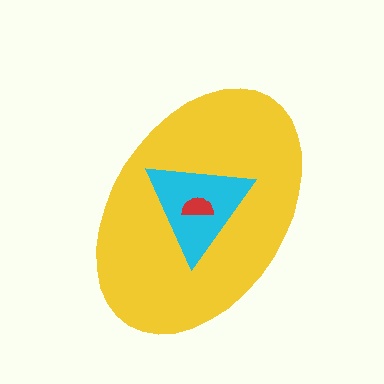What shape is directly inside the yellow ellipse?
The cyan triangle.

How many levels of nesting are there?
3.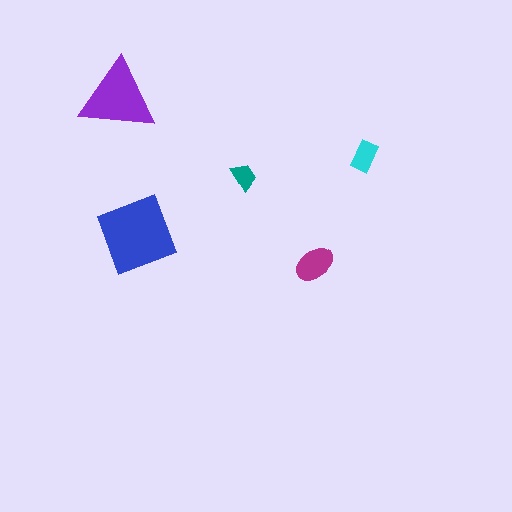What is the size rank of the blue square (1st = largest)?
1st.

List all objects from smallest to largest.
The teal trapezoid, the cyan rectangle, the magenta ellipse, the purple triangle, the blue square.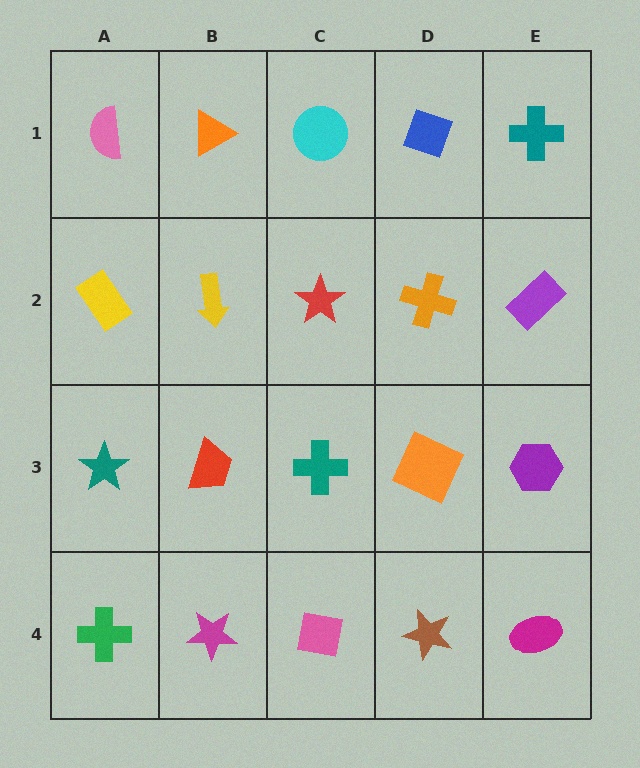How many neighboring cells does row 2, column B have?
4.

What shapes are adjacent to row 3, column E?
A purple rectangle (row 2, column E), a magenta ellipse (row 4, column E), an orange square (row 3, column D).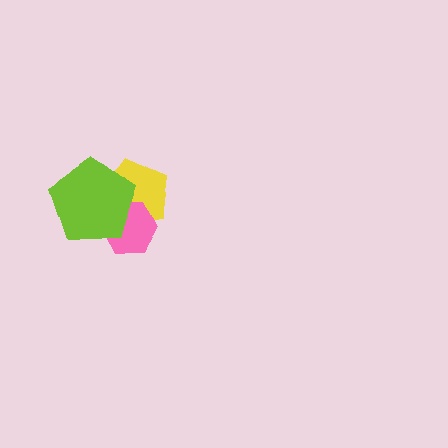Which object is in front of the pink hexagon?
The lime pentagon is in front of the pink hexagon.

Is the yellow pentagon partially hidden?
Yes, it is partially covered by another shape.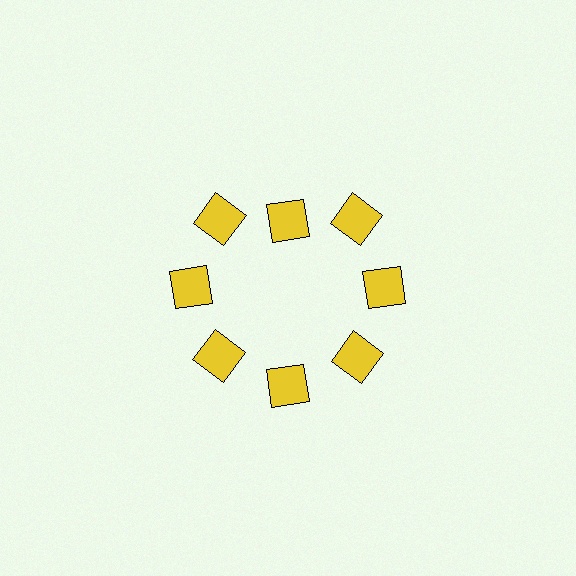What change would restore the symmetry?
The symmetry would be restored by moving it outward, back onto the ring so that all 8 squares sit at equal angles and equal distance from the center.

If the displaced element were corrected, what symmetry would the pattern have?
It would have 8-fold rotational symmetry — the pattern would map onto itself every 45 degrees.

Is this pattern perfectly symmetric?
No. The 8 yellow squares are arranged in a ring, but one element near the 12 o'clock position is pulled inward toward the center, breaking the 8-fold rotational symmetry.